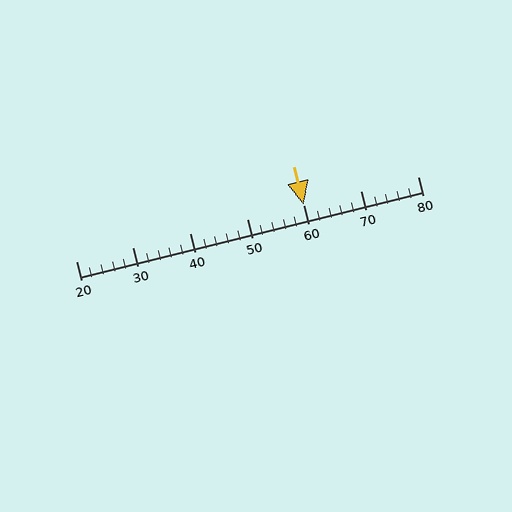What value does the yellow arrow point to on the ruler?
The yellow arrow points to approximately 60.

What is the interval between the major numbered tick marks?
The major tick marks are spaced 10 units apart.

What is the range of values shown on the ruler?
The ruler shows values from 20 to 80.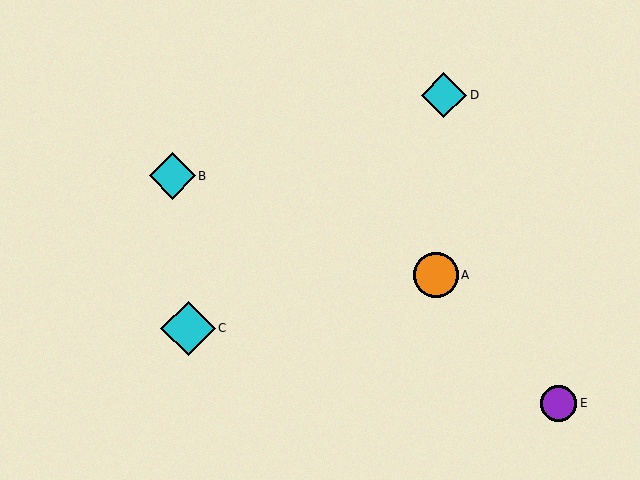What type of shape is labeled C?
Shape C is a cyan diamond.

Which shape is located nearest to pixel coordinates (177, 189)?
The cyan diamond (labeled B) at (172, 176) is nearest to that location.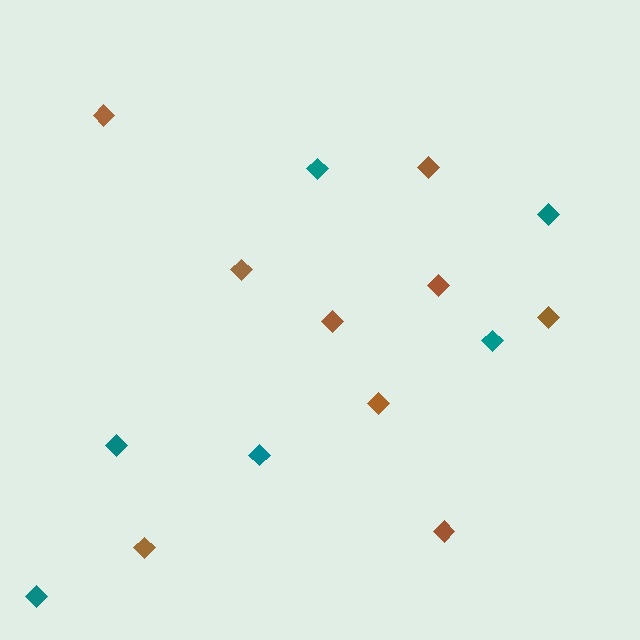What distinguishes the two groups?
There are 2 groups: one group of brown diamonds (9) and one group of teal diamonds (6).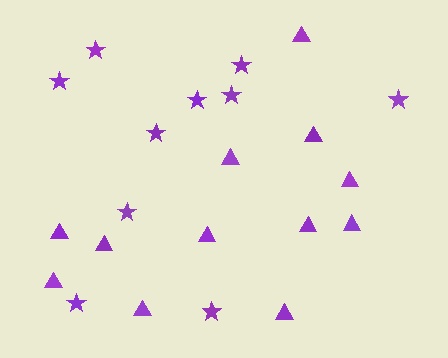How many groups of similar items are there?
There are 2 groups: one group of triangles (12) and one group of stars (10).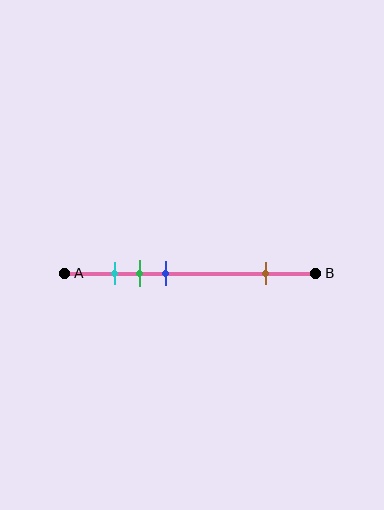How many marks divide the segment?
There are 4 marks dividing the segment.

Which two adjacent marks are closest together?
The cyan and green marks are the closest adjacent pair.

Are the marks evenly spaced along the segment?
No, the marks are not evenly spaced.